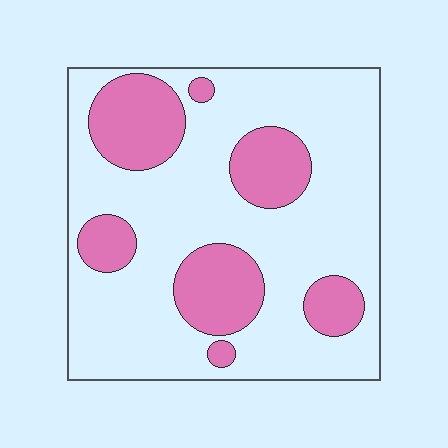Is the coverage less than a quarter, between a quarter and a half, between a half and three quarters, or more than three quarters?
Between a quarter and a half.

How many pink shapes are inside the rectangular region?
7.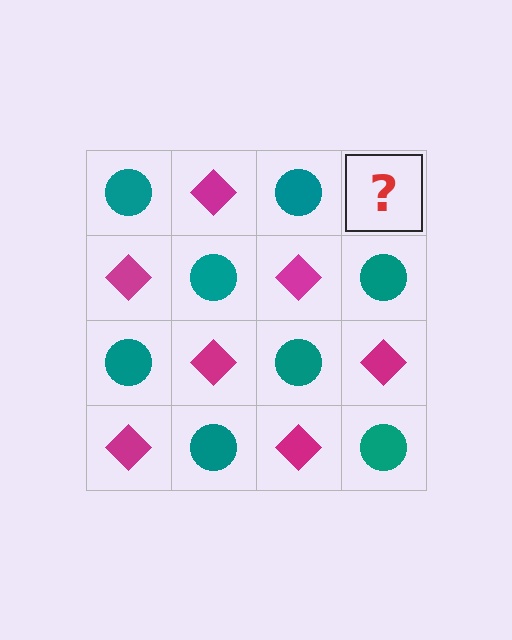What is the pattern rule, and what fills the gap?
The rule is that it alternates teal circle and magenta diamond in a checkerboard pattern. The gap should be filled with a magenta diamond.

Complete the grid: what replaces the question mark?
The question mark should be replaced with a magenta diamond.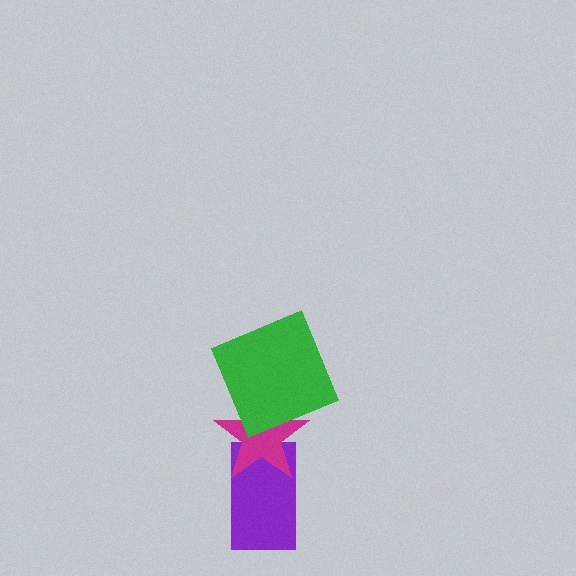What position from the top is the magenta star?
The magenta star is 2nd from the top.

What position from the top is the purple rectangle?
The purple rectangle is 3rd from the top.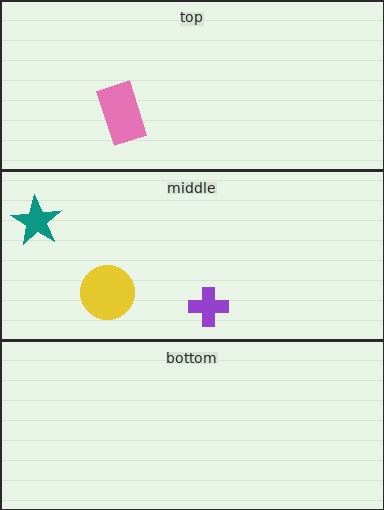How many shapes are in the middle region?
3.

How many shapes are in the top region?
1.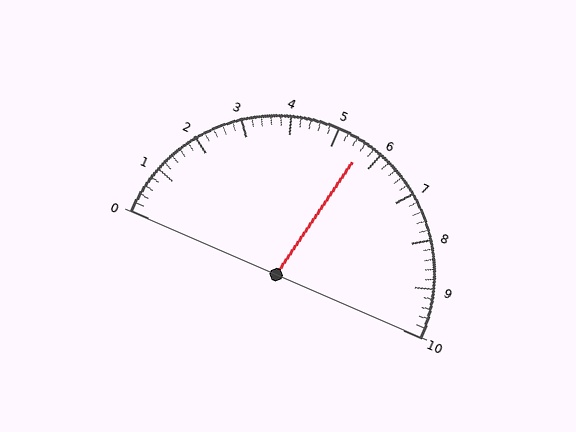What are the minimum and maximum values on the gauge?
The gauge ranges from 0 to 10.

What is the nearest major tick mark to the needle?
The nearest major tick mark is 6.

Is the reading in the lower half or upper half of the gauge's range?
The reading is in the upper half of the range (0 to 10).